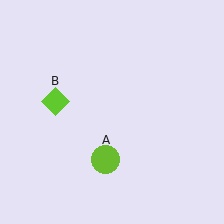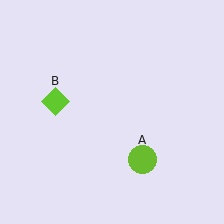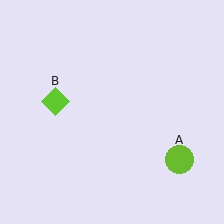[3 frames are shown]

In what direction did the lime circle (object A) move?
The lime circle (object A) moved right.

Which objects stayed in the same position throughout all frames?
Lime diamond (object B) remained stationary.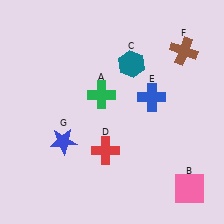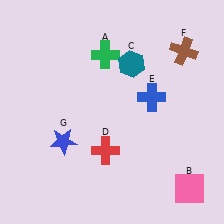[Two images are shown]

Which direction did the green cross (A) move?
The green cross (A) moved up.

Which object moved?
The green cross (A) moved up.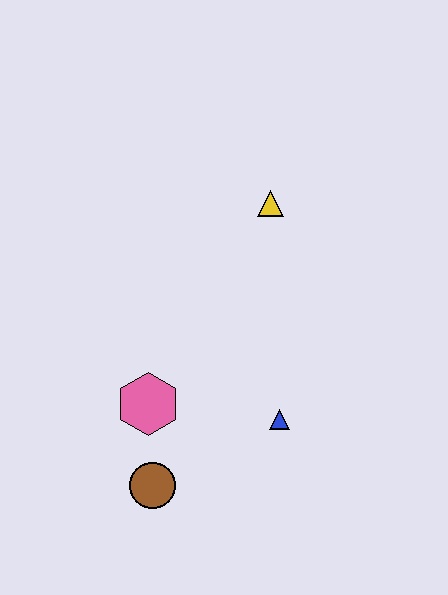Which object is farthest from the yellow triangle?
The brown circle is farthest from the yellow triangle.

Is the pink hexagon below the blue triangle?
No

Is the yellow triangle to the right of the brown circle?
Yes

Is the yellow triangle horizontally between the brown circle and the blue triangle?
Yes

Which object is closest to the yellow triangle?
The blue triangle is closest to the yellow triangle.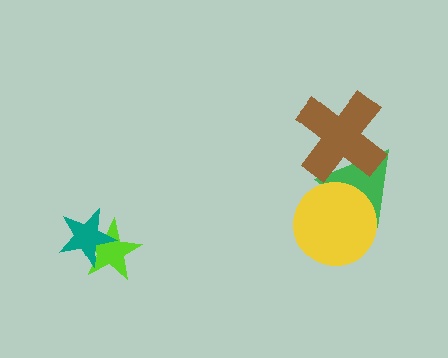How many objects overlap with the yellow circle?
1 object overlaps with the yellow circle.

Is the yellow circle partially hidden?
No, no other shape covers it.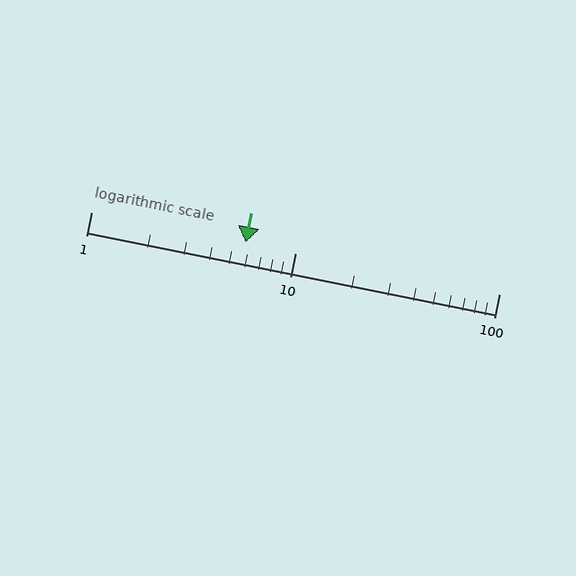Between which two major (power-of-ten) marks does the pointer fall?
The pointer is between 1 and 10.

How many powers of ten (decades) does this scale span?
The scale spans 2 decades, from 1 to 100.